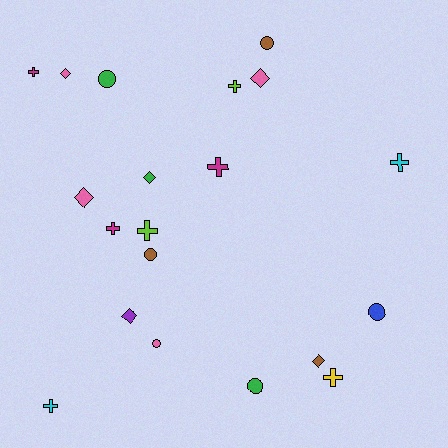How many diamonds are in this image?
There are 6 diamonds.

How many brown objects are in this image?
There are 3 brown objects.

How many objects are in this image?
There are 20 objects.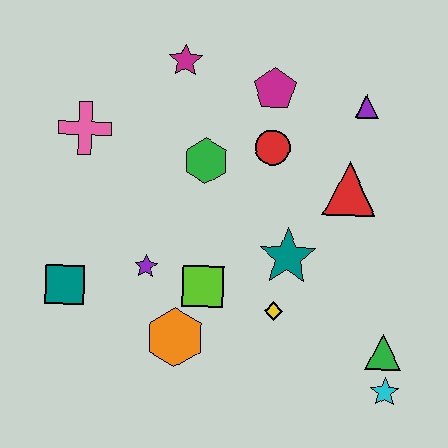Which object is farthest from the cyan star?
The pink cross is farthest from the cyan star.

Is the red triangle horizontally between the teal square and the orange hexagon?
No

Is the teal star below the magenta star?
Yes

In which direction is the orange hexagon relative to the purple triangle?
The orange hexagon is below the purple triangle.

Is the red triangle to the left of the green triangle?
Yes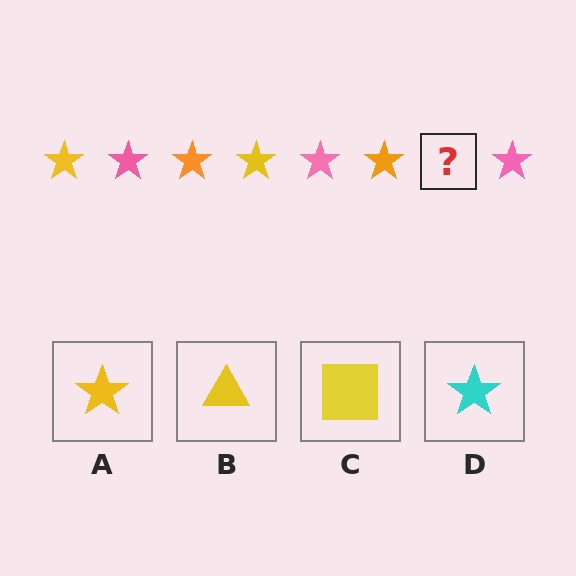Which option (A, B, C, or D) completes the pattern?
A.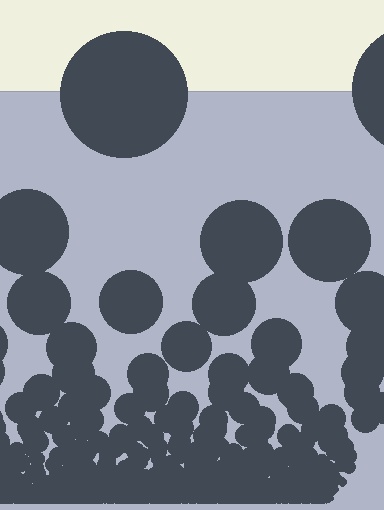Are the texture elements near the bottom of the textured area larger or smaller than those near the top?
Smaller. The gradient is inverted — elements near the bottom are smaller and denser.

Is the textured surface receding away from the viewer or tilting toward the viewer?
The surface appears to tilt toward the viewer. Texture elements get larger and sparser toward the top.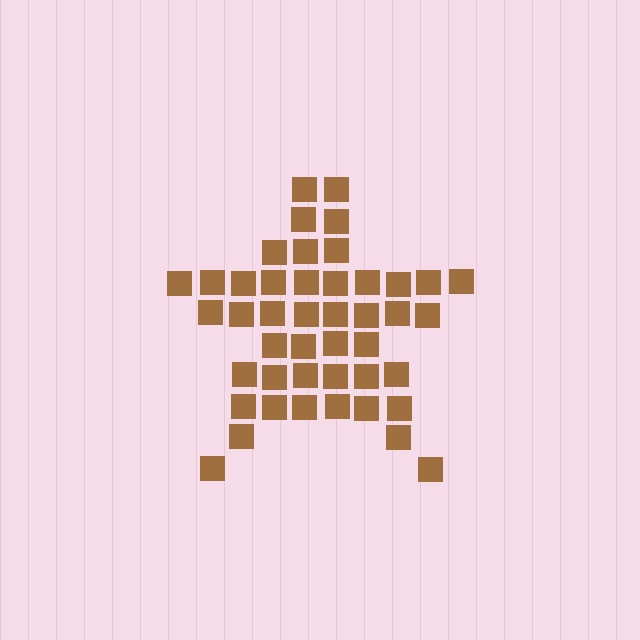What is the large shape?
The large shape is a star.